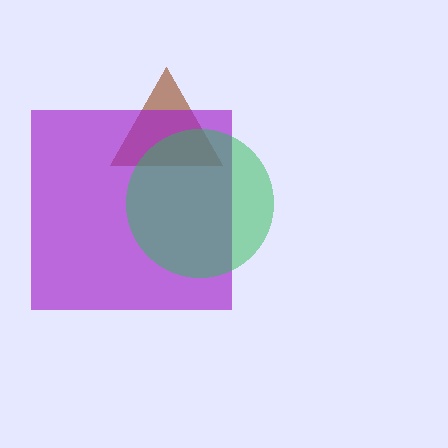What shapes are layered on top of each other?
The layered shapes are: a brown triangle, a purple square, a green circle.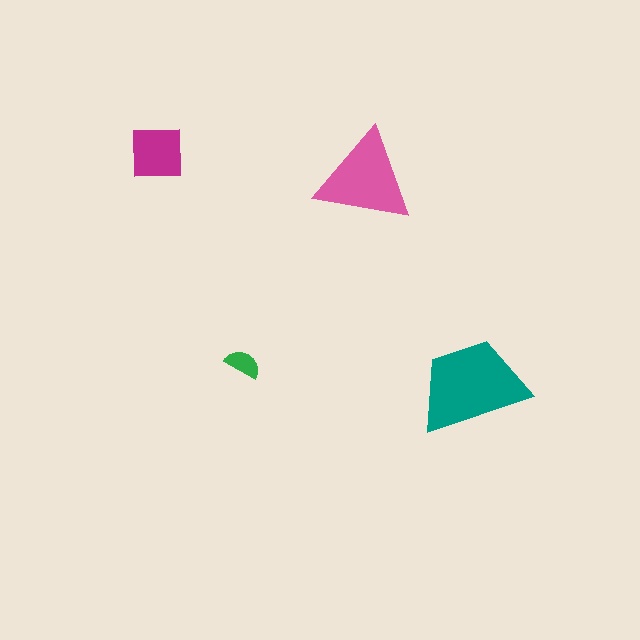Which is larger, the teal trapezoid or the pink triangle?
The teal trapezoid.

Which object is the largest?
The teal trapezoid.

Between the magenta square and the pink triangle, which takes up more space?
The pink triangle.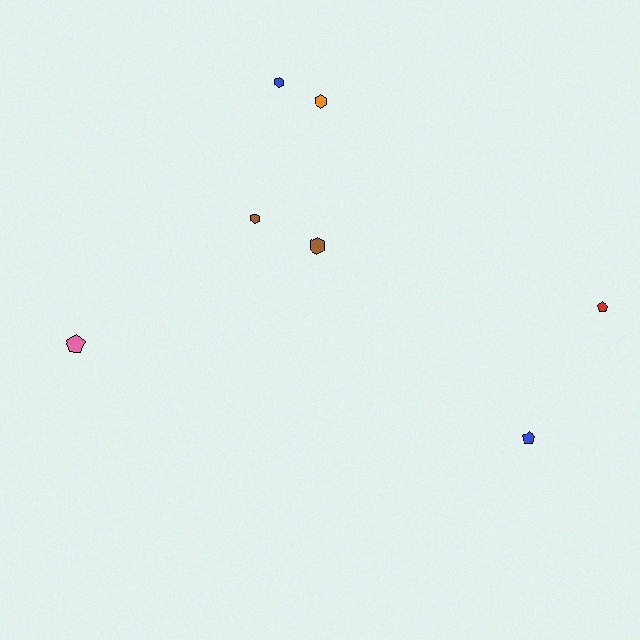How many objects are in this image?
There are 7 objects.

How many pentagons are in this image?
There are 3 pentagons.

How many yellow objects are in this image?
There are no yellow objects.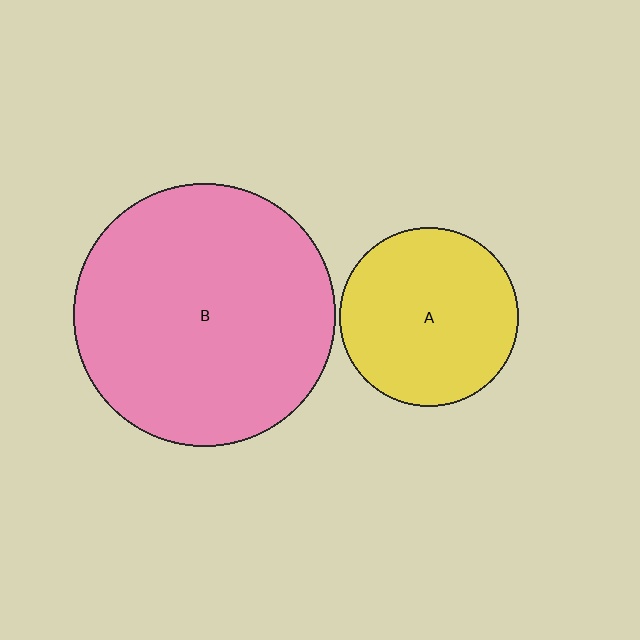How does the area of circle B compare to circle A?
Approximately 2.2 times.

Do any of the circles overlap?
No, none of the circles overlap.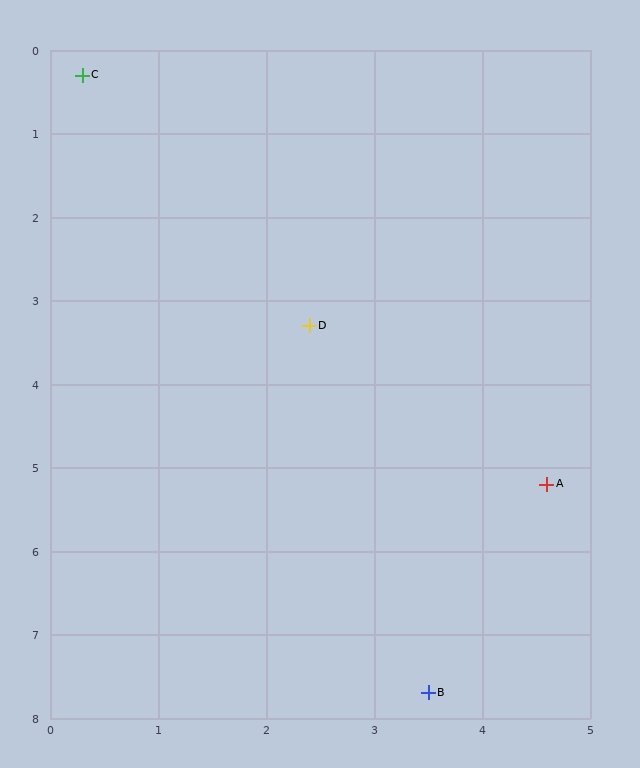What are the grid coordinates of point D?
Point D is at approximately (2.4, 3.3).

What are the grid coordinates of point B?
Point B is at approximately (3.5, 7.7).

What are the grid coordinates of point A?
Point A is at approximately (4.6, 5.2).